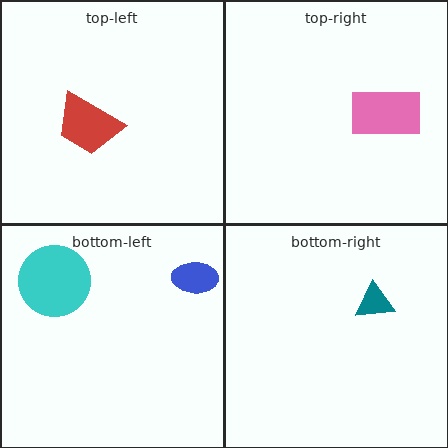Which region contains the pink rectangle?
The top-right region.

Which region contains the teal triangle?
The bottom-right region.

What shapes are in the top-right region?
The pink rectangle.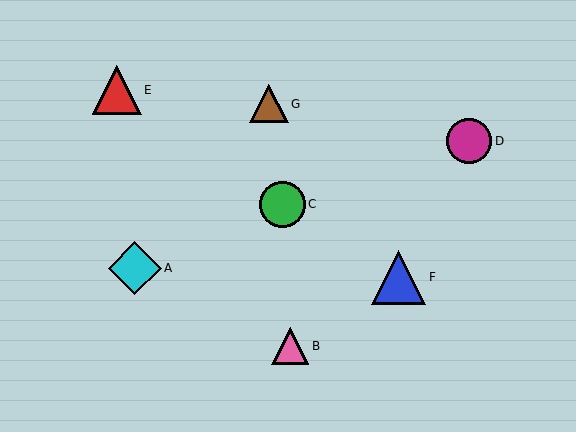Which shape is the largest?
The blue triangle (labeled F) is the largest.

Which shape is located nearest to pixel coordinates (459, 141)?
The magenta circle (labeled D) at (469, 141) is nearest to that location.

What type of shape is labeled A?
Shape A is a cyan diamond.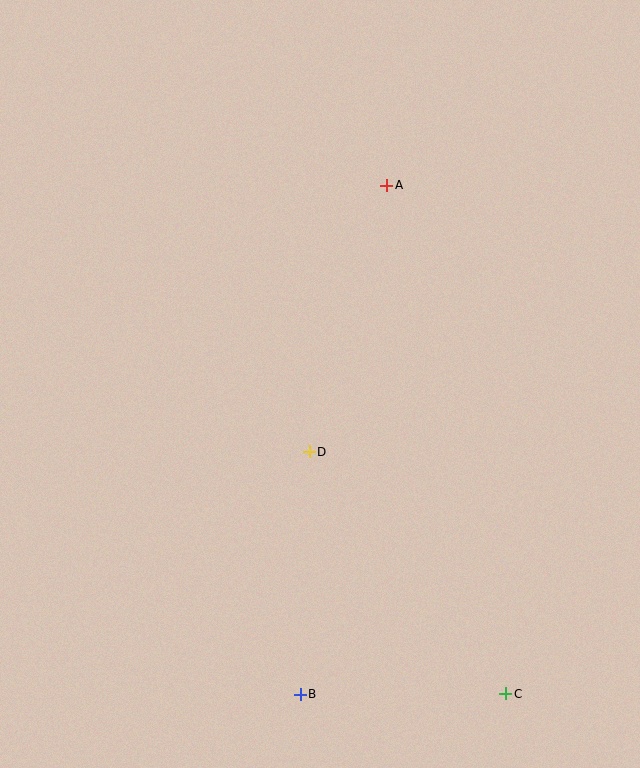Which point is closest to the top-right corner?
Point A is closest to the top-right corner.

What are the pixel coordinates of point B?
Point B is at (300, 694).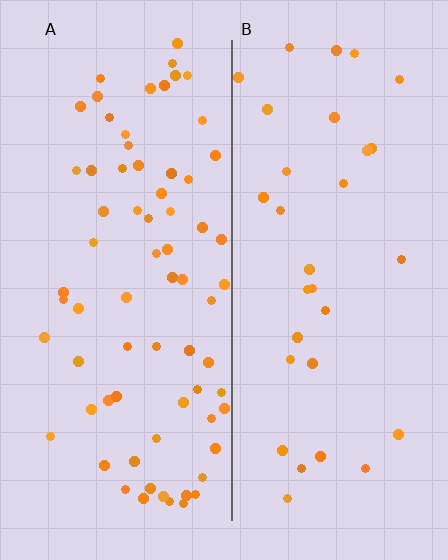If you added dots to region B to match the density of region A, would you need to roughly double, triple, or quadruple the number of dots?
Approximately double.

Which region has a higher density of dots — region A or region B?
A (the left).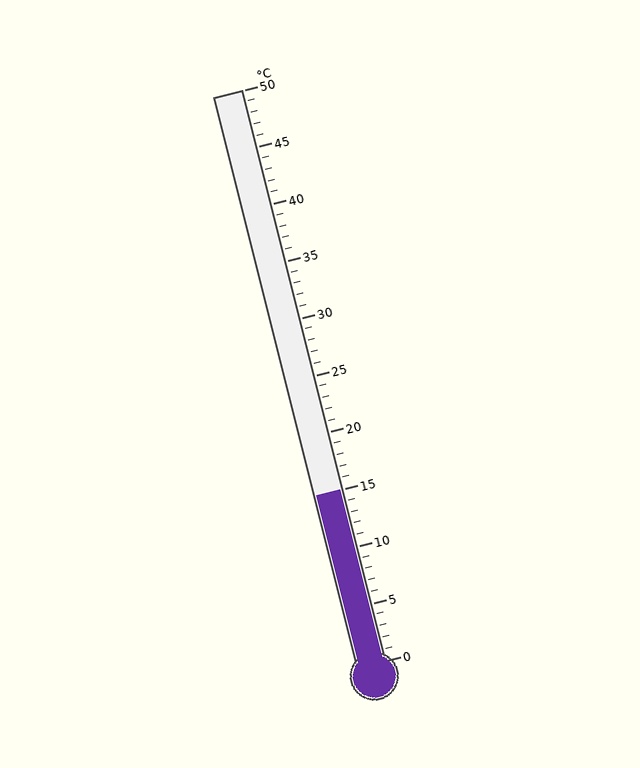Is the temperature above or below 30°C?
The temperature is below 30°C.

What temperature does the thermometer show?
The thermometer shows approximately 15°C.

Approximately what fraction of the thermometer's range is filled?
The thermometer is filled to approximately 30% of its range.